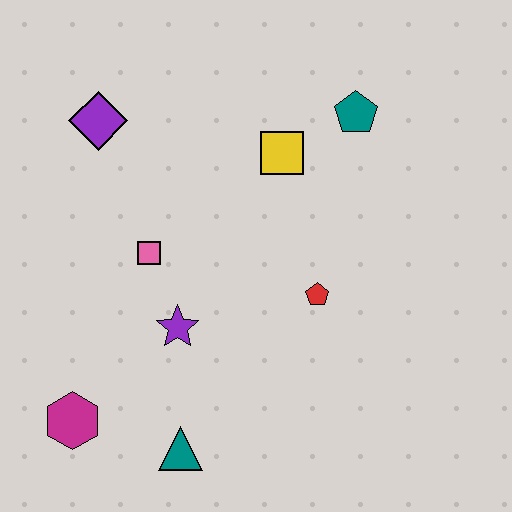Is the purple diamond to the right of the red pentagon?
No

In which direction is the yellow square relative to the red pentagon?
The yellow square is above the red pentagon.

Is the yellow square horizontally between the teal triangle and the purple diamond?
No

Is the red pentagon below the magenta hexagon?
No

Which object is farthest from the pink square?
The teal pentagon is farthest from the pink square.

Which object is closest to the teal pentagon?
The yellow square is closest to the teal pentagon.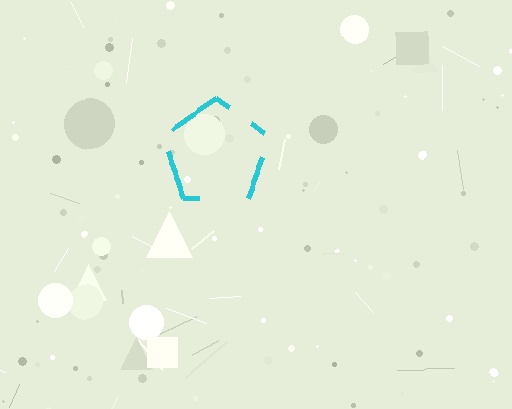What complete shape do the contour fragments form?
The contour fragments form a pentagon.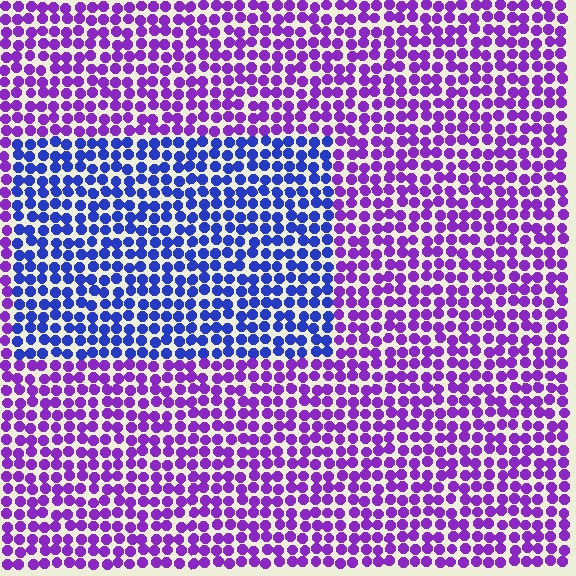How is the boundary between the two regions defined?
The boundary is defined purely by a slight shift in hue (about 46 degrees). Spacing, size, and orientation are identical on both sides.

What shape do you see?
I see a rectangle.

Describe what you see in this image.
The image is filled with small purple elements in a uniform arrangement. A rectangle-shaped region is visible where the elements are tinted to a slightly different hue, forming a subtle color boundary.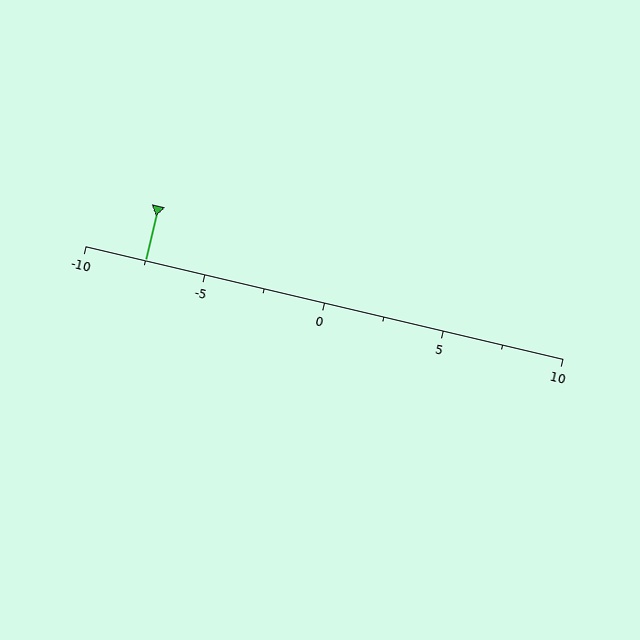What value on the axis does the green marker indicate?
The marker indicates approximately -7.5.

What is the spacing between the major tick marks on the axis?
The major ticks are spaced 5 apart.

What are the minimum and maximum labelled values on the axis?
The axis runs from -10 to 10.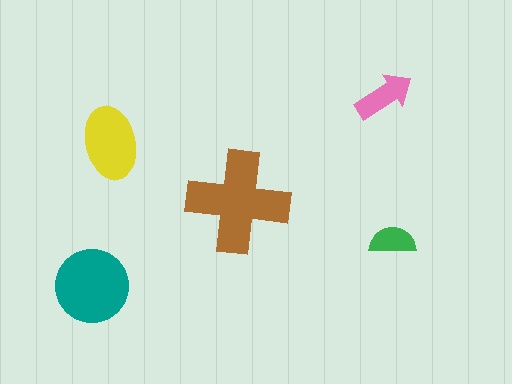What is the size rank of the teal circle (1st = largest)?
2nd.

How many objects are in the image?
There are 5 objects in the image.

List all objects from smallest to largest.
The green semicircle, the pink arrow, the yellow ellipse, the teal circle, the brown cross.